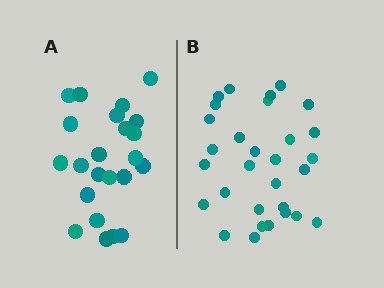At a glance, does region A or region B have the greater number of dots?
Region B (the right region) has more dots.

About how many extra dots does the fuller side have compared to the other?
Region B has roughly 8 or so more dots than region A.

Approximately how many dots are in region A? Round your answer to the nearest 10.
About 20 dots. (The exact count is 23, which rounds to 20.)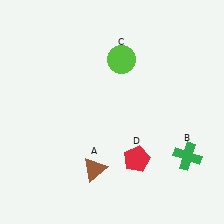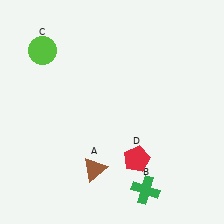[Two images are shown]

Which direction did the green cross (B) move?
The green cross (B) moved left.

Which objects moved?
The objects that moved are: the green cross (B), the lime circle (C).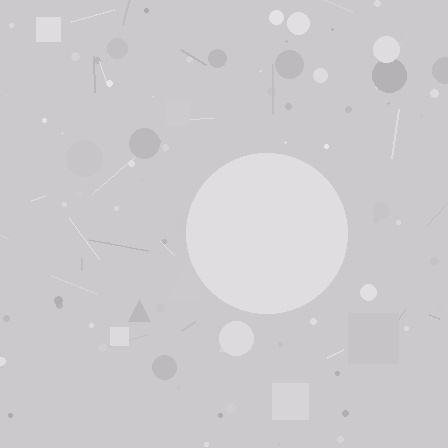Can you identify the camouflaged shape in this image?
The camouflaged shape is a circle.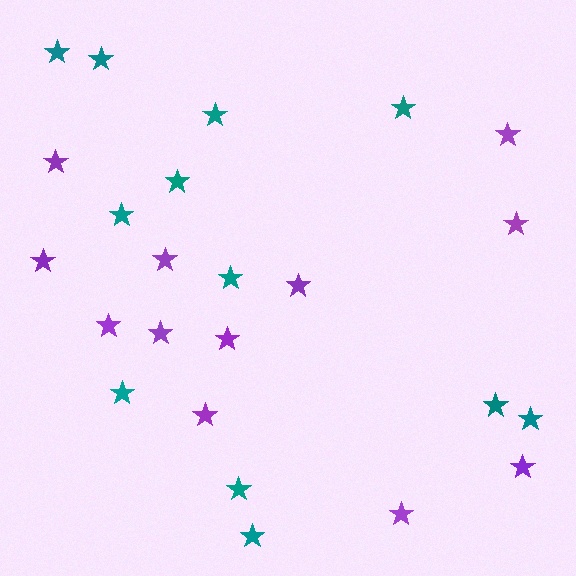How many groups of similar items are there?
There are 2 groups: one group of teal stars (12) and one group of purple stars (12).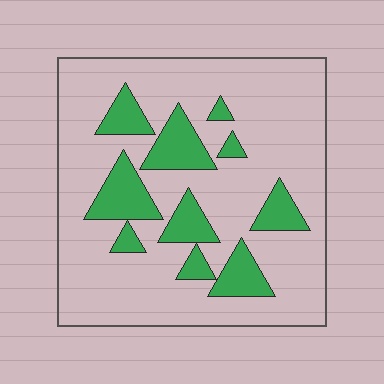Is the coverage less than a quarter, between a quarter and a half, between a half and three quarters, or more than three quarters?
Less than a quarter.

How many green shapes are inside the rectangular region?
10.